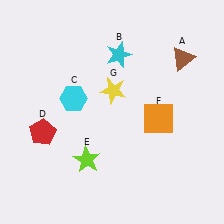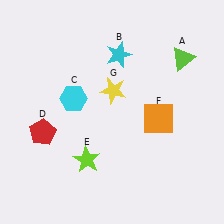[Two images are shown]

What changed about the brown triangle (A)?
In Image 1, A is brown. In Image 2, it changed to lime.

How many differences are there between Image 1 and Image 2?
There is 1 difference between the two images.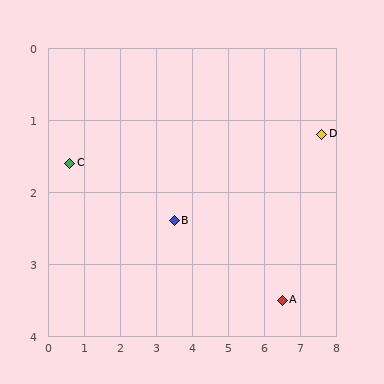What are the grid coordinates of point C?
Point C is at approximately (0.6, 1.6).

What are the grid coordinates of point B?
Point B is at approximately (3.5, 2.4).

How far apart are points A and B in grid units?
Points A and B are about 3.2 grid units apart.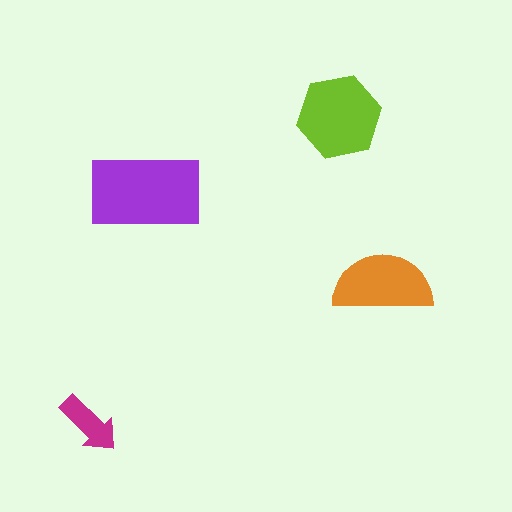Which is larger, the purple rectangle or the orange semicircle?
The purple rectangle.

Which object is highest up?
The lime hexagon is topmost.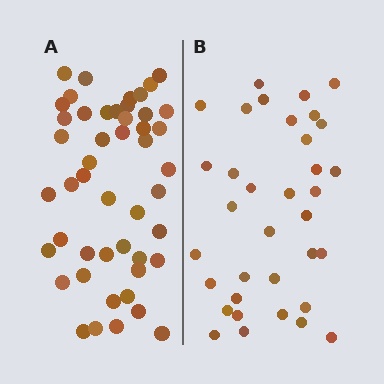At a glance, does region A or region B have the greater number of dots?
Region A (the left region) has more dots.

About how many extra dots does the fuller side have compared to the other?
Region A has approximately 15 more dots than region B.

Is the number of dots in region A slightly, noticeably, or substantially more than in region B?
Region A has noticeably more, but not dramatically so. The ratio is roughly 1.4 to 1.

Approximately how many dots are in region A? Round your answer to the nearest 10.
About 50 dots. (The exact count is 48, which rounds to 50.)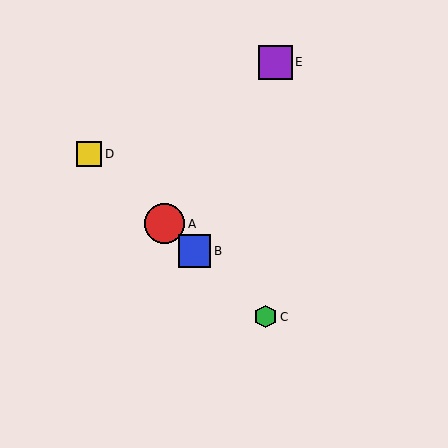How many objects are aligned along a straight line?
4 objects (A, B, C, D) are aligned along a straight line.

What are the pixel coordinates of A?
Object A is at (165, 224).